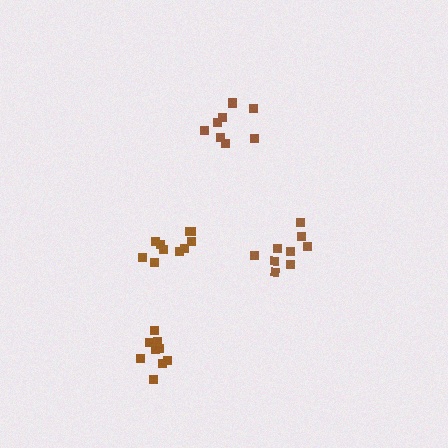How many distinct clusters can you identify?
There are 4 distinct clusters.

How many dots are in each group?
Group 1: 9 dots, Group 2: 8 dots, Group 3: 9 dots, Group 4: 10 dots (36 total).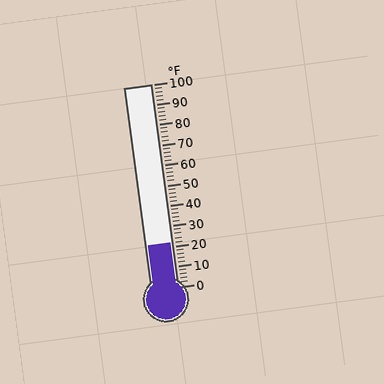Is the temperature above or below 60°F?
The temperature is below 60°F.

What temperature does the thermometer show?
The thermometer shows approximately 22°F.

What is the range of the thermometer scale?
The thermometer scale ranges from 0°F to 100°F.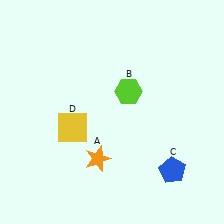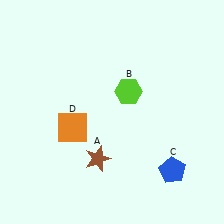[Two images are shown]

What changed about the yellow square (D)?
In Image 1, D is yellow. In Image 2, it changed to orange.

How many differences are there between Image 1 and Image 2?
There are 2 differences between the two images.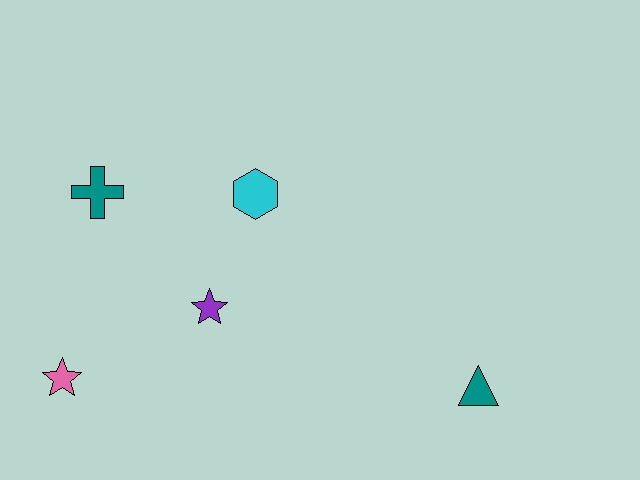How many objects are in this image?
There are 5 objects.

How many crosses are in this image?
There is 1 cross.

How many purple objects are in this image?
There is 1 purple object.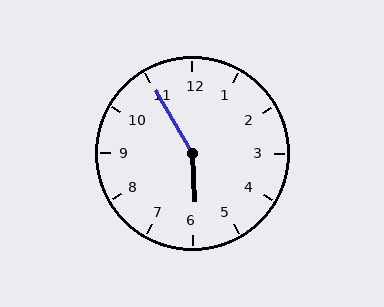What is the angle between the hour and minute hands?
Approximately 152 degrees.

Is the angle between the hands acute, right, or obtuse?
It is obtuse.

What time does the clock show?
5:55.